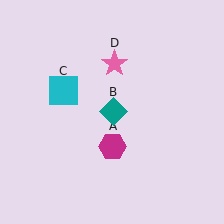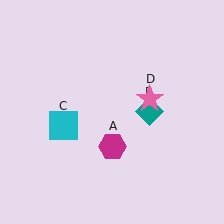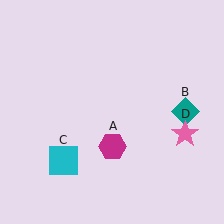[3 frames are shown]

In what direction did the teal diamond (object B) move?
The teal diamond (object B) moved right.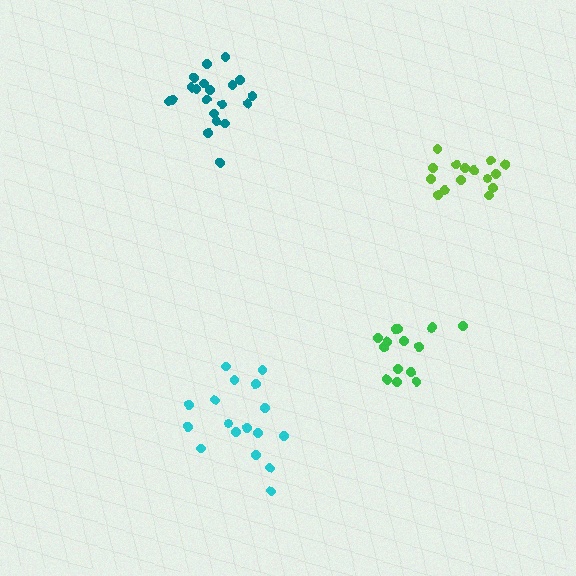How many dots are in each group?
Group 1: 17 dots, Group 2: 20 dots, Group 3: 15 dots, Group 4: 15 dots (67 total).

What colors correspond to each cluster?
The clusters are colored: cyan, teal, lime, green.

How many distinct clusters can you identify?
There are 4 distinct clusters.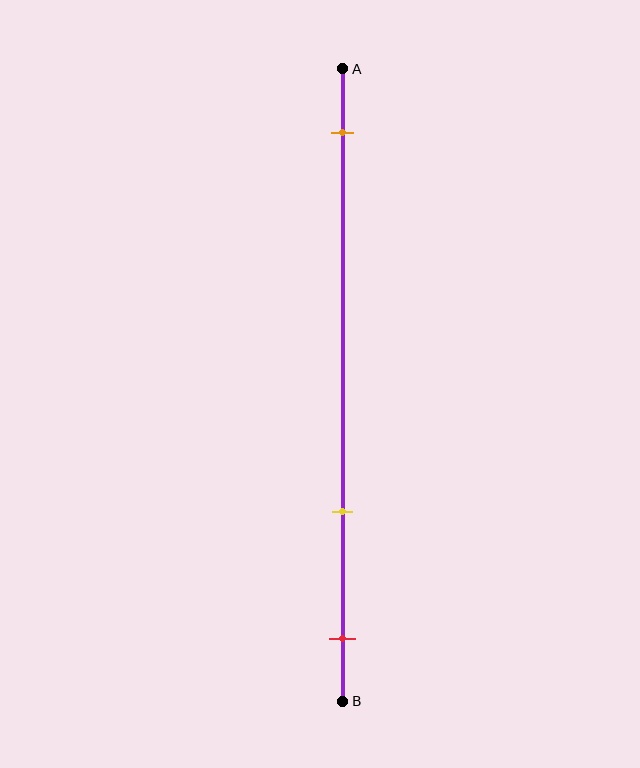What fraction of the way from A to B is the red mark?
The red mark is approximately 90% (0.9) of the way from A to B.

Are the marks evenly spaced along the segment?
No, the marks are not evenly spaced.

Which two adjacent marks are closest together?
The yellow and red marks are the closest adjacent pair.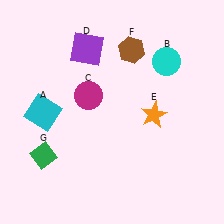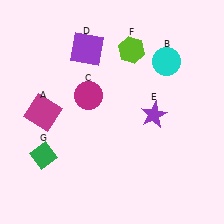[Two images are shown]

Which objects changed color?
A changed from cyan to magenta. E changed from orange to purple. F changed from brown to lime.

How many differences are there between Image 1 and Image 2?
There are 3 differences between the two images.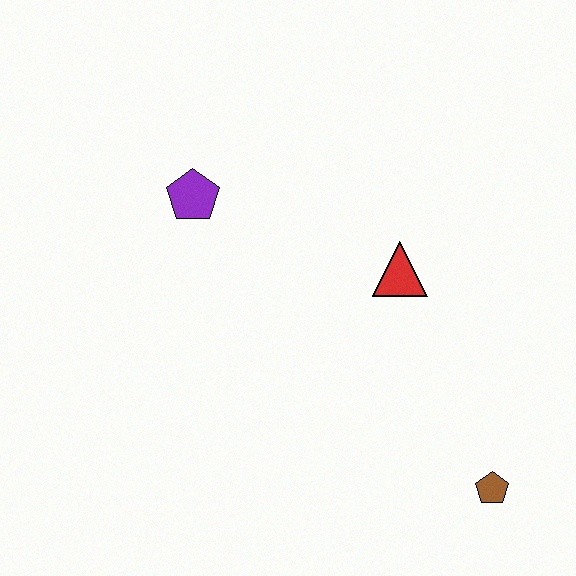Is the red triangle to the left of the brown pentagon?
Yes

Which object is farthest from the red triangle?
The brown pentagon is farthest from the red triangle.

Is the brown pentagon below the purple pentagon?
Yes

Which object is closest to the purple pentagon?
The red triangle is closest to the purple pentagon.